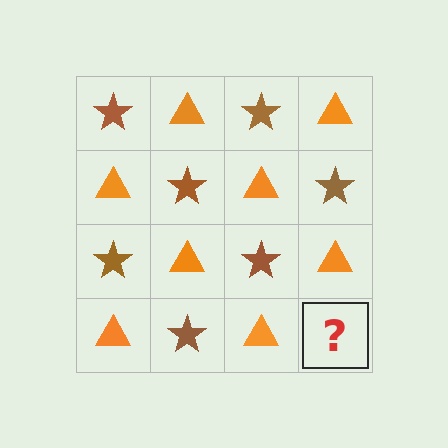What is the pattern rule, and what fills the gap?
The rule is that it alternates brown star and orange triangle in a checkerboard pattern. The gap should be filled with a brown star.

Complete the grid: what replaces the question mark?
The question mark should be replaced with a brown star.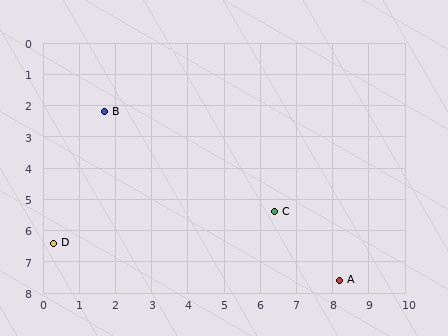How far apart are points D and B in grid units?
Points D and B are about 4.4 grid units apart.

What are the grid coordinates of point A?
Point A is at approximately (8.2, 7.6).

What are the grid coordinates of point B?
Point B is at approximately (1.7, 2.2).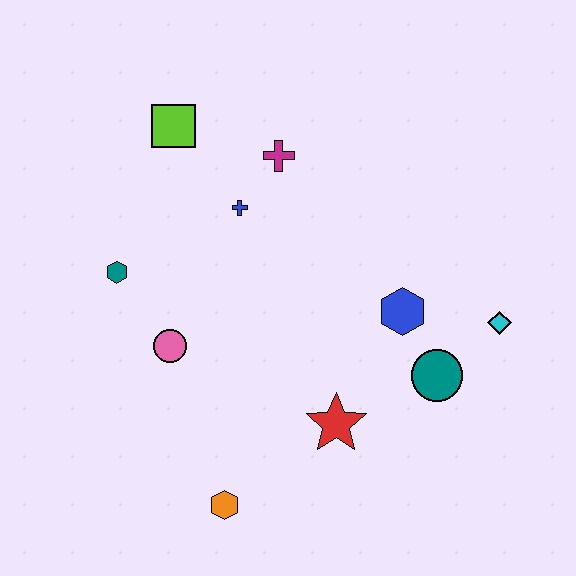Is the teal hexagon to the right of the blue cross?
No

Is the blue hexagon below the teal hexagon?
Yes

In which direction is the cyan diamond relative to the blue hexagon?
The cyan diamond is to the right of the blue hexagon.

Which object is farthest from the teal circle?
The lime square is farthest from the teal circle.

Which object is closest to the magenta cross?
The blue cross is closest to the magenta cross.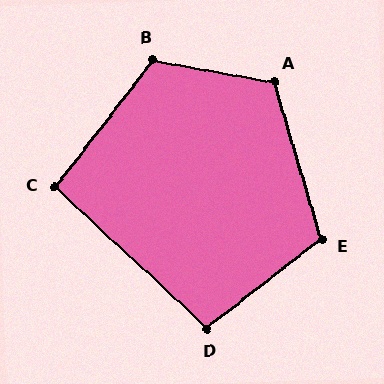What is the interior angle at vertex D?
Approximately 99 degrees (obtuse).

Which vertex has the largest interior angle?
B, at approximately 118 degrees.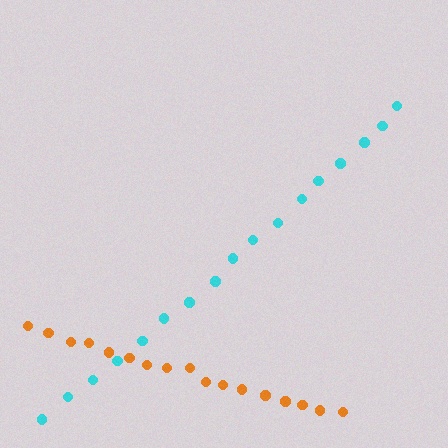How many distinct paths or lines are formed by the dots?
There are 2 distinct paths.